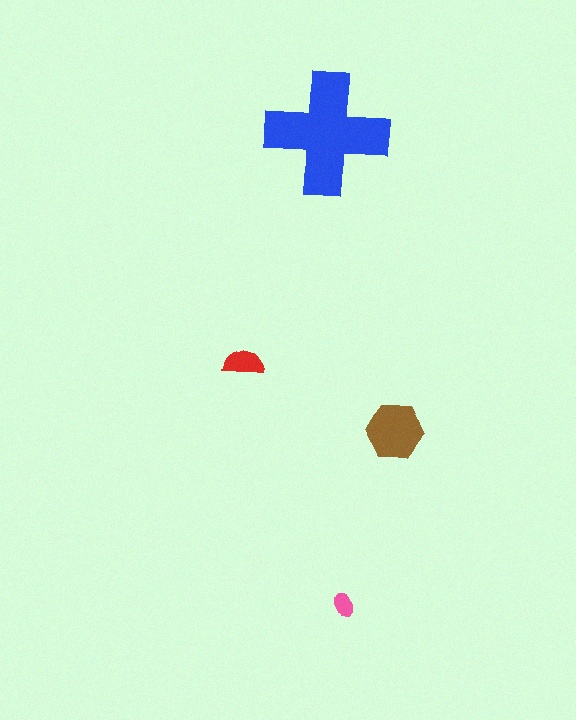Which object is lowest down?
The pink ellipse is bottommost.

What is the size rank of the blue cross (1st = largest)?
1st.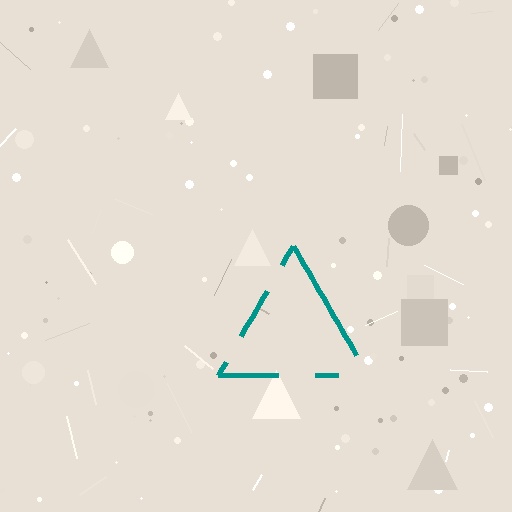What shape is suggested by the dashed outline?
The dashed outline suggests a triangle.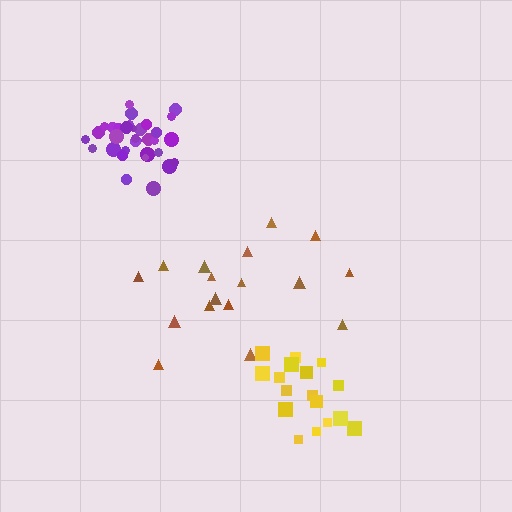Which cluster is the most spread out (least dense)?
Brown.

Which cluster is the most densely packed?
Purple.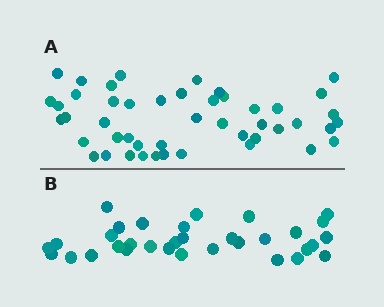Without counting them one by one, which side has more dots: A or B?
Region A (the top region) has more dots.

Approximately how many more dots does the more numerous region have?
Region A has approximately 15 more dots than region B.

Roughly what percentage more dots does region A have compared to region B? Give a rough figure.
About 40% more.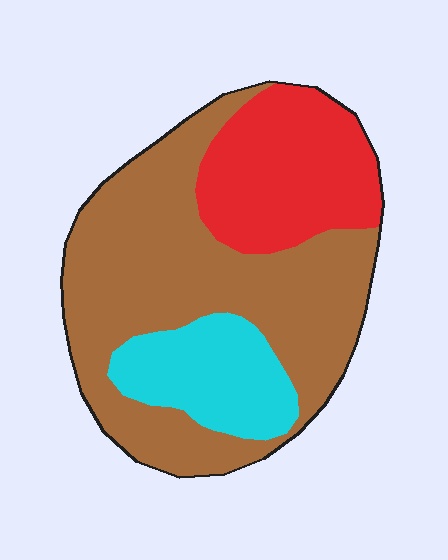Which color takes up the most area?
Brown, at roughly 60%.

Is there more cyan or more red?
Red.